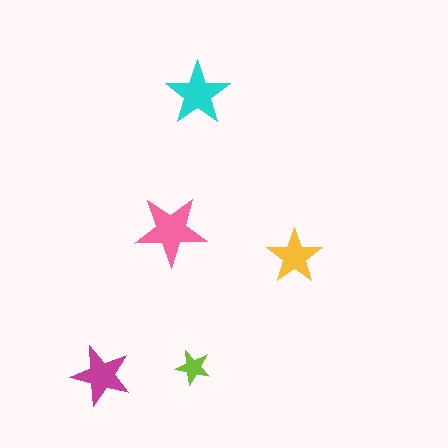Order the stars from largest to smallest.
the pink one, the cyan one, the magenta one, the yellow one, the lime one.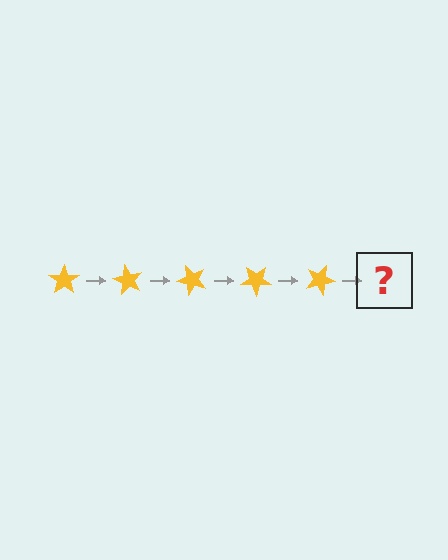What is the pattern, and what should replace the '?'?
The pattern is that the star rotates 60 degrees each step. The '?' should be a yellow star rotated 300 degrees.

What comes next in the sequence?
The next element should be a yellow star rotated 300 degrees.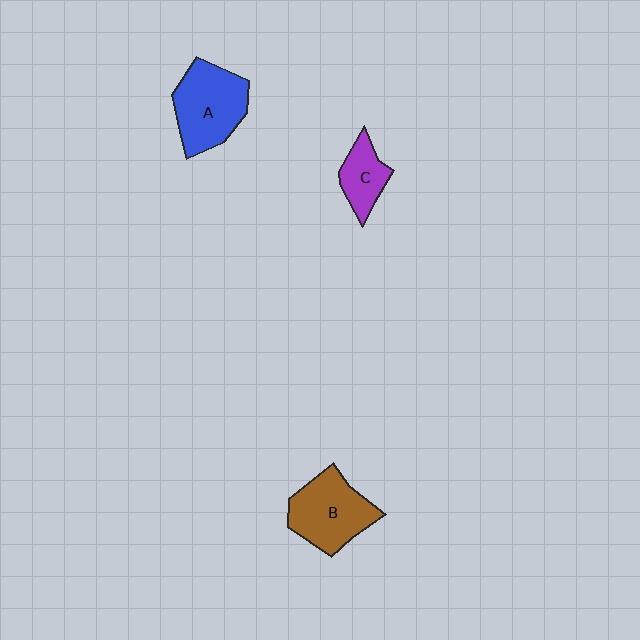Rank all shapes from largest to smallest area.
From largest to smallest: A (blue), B (brown), C (purple).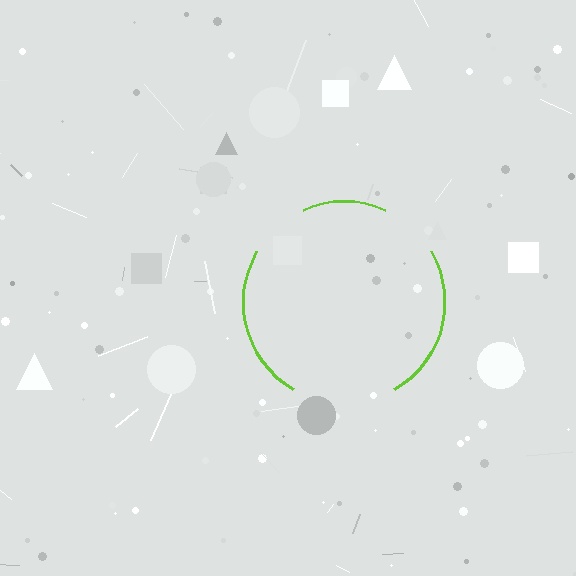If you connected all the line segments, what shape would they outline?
They would outline a circle.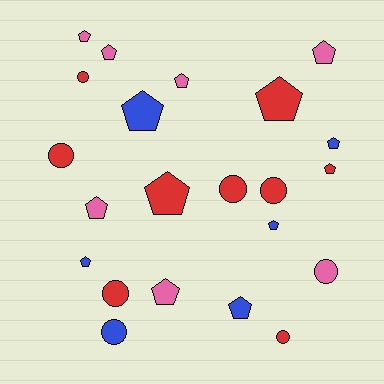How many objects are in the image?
There are 22 objects.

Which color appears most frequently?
Red, with 9 objects.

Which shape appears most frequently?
Pentagon, with 14 objects.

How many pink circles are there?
There is 1 pink circle.